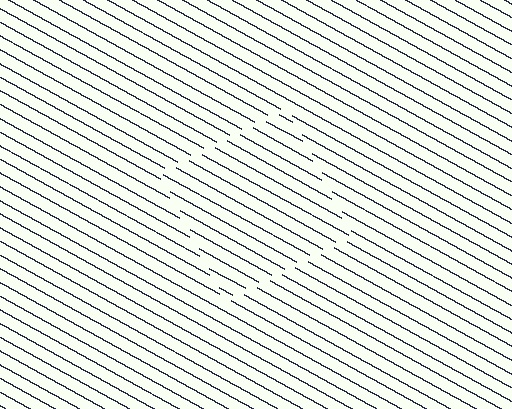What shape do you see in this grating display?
An illusory square. The interior of the shape contains the same grating, shifted by half a period — the contour is defined by the phase discontinuity where line-ends from the inner and outer gratings abut.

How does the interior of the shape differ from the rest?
The interior of the shape contains the same grating, shifted by half a period — the contour is defined by the phase discontinuity where line-ends from the inner and outer gratings abut.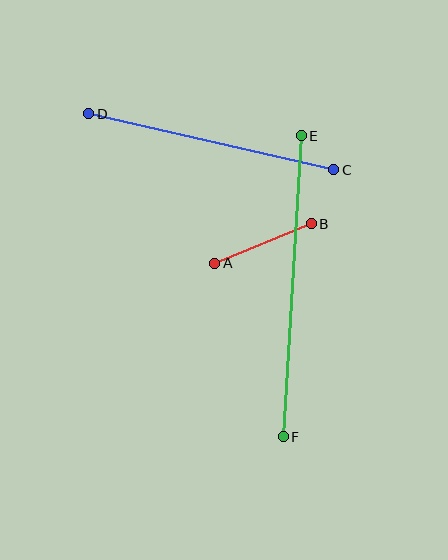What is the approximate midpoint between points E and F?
The midpoint is at approximately (292, 286) pixels.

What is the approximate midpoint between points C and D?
The midpoint is at approximately (211, 142) pixels.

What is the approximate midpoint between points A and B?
The midpoint is at approximately (263, 243) pixels.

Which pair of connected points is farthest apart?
Points E and F are farthest apart.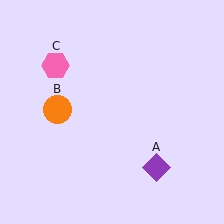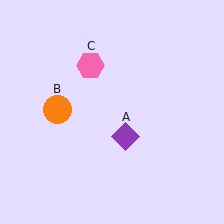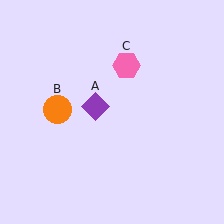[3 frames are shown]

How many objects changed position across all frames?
2 objects changed position: purple diamond (object A), pink hexagon (object C).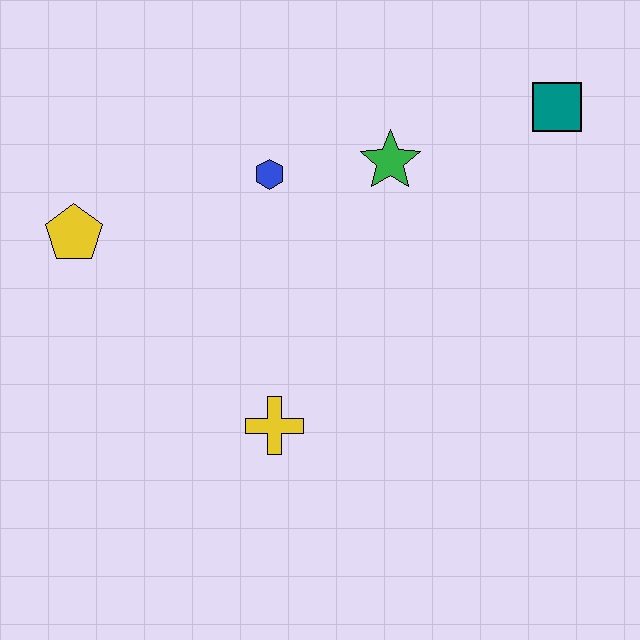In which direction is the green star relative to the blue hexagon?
The green star is to the right of the blue hexagon.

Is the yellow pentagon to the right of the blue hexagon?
No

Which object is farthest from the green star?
The yellow pentagon is farthest from the green star.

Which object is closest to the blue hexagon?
The green star is closest to the blue hexagon.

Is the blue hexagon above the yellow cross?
Yes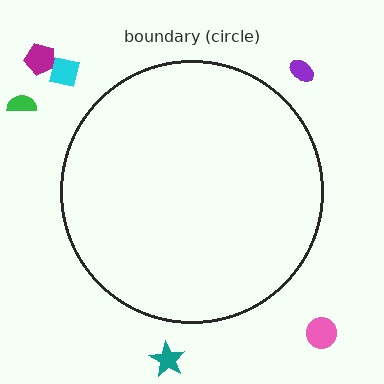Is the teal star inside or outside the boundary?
Outside.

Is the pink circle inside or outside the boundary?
Outside.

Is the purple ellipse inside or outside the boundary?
Outside.